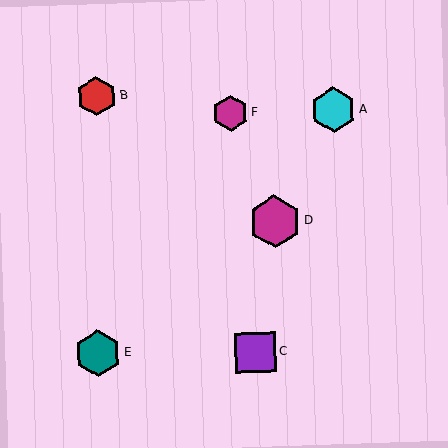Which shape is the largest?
The magenta hexagon (labeled D) is the largest.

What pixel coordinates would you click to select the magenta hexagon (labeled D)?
Click at (275, 221) to select the magenta hexagon D.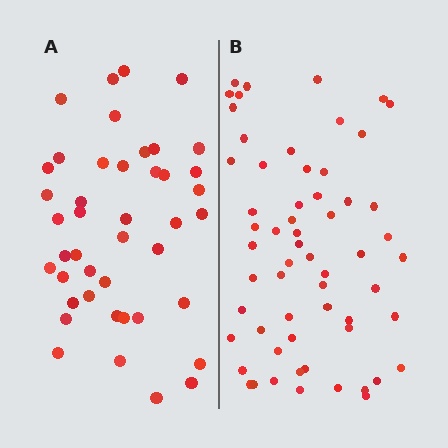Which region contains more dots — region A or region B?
Region B (the right region) has more dots.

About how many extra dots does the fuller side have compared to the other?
Region B has approximately 15 more dots than region A.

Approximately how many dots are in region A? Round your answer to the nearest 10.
About 40 dots. (The exact count is 43, which rounds to 40.)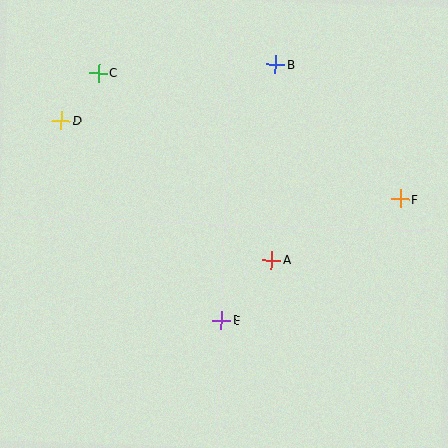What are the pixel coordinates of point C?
Point C is at (99, 73).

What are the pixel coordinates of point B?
Point B is at (276, 65).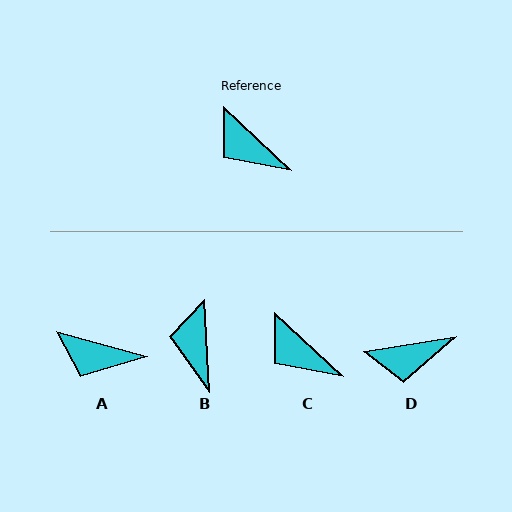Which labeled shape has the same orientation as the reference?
C.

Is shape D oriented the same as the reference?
No, it is off by about 52 degrees.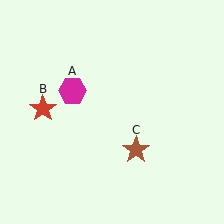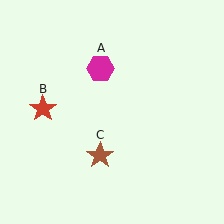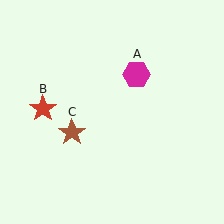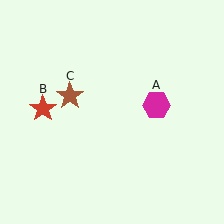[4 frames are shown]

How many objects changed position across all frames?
2 objects changed position: magenta hexagon (object A), brown star (object C).